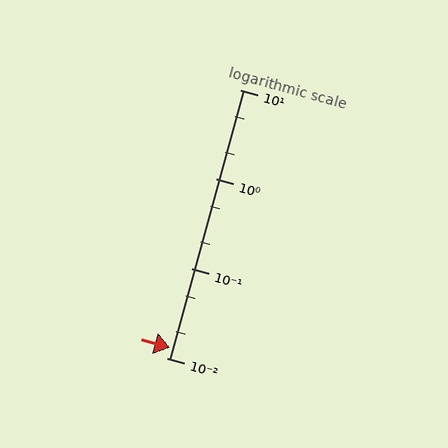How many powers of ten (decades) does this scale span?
The scale spans 3 decades, from 0.01 to 10.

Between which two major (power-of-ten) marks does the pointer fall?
The pointer is between 0.01 and 0.1.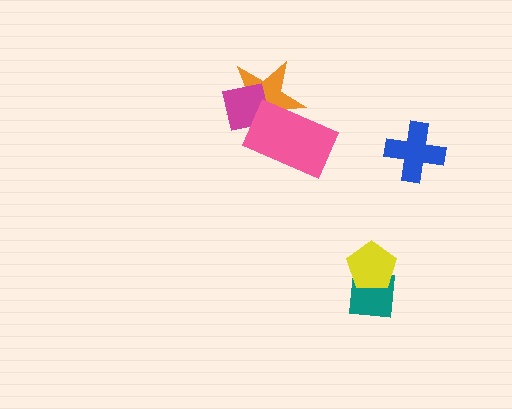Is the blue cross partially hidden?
No, no other shape covers it.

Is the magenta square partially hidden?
Yes, it is partially covered by another shape.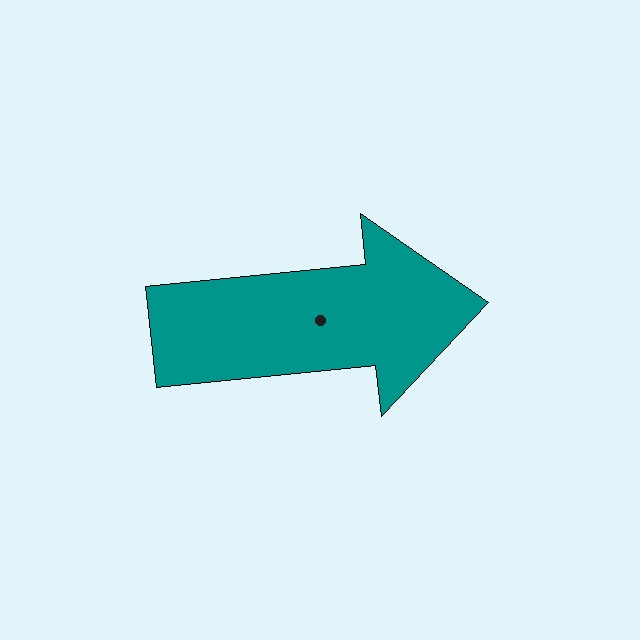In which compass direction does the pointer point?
East.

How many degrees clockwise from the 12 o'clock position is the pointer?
Approximately 84 degrees.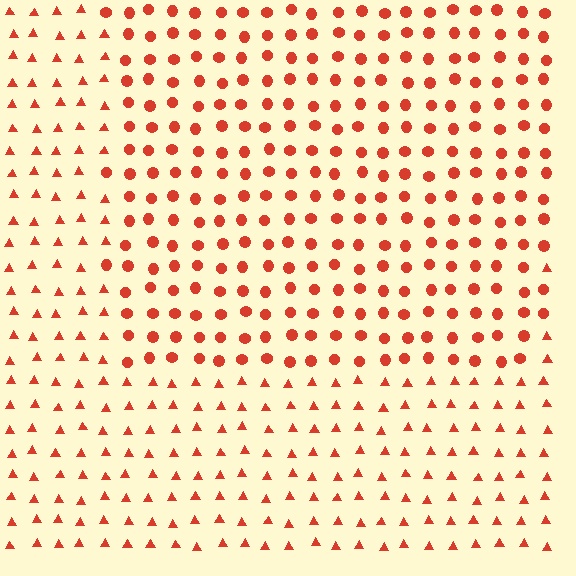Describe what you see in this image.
The image is filled with small red elements arranged in a uniform grid. A rectangle-shaped region contains circles, while the surrounding area contains triangles. The boundary is defined purely by the change in element shape.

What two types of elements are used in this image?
The image uses circles inside the rectangle region and triangles outside it.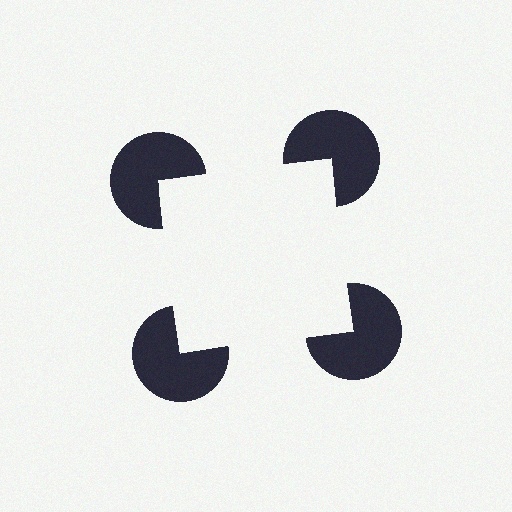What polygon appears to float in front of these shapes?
An illusory square — its edges are inferred from the aligned wedge cuts in the pac-man discs, not physically drawn.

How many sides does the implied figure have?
4 sides.